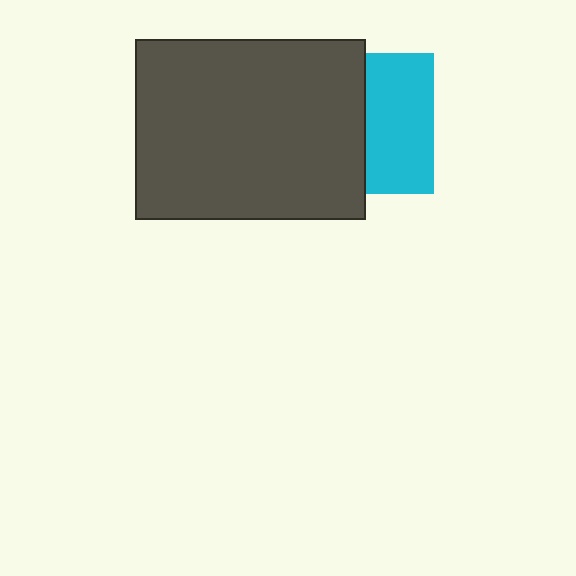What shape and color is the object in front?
The object in front is a dark gray rectangle.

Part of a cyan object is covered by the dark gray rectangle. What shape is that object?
It is a square.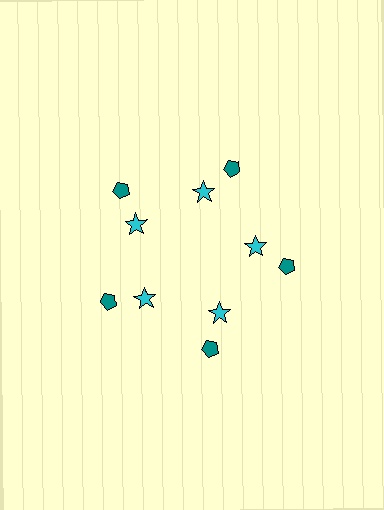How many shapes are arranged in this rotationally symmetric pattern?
There are 10 shapes, arranged in 5 groups of 2.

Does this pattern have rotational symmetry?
Yes, this pattern has 5-fold rotational symmetry. It looks the same after rotating 72 degrees around the center.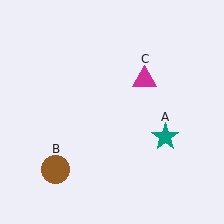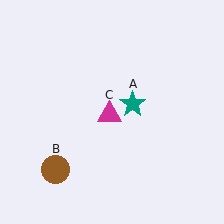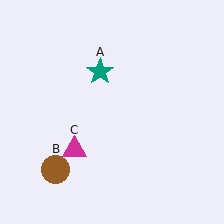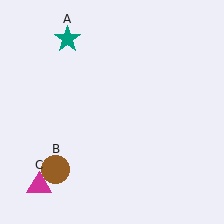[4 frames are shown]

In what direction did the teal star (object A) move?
The teal star (object A) moved up and to the left.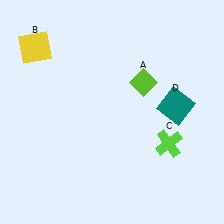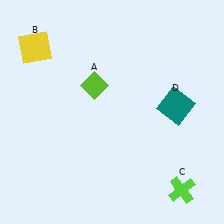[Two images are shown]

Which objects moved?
The objects that moved are: the lime diamond (A), the lime cross (C).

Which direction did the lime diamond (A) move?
The lime diamond (A) moved left.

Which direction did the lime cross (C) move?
The lime cross (C) moved down.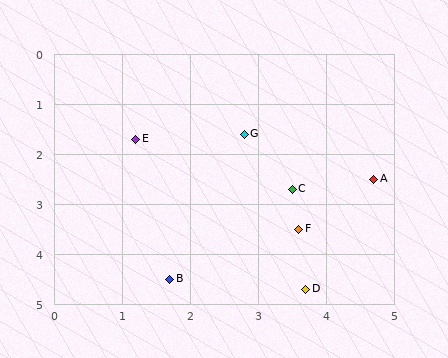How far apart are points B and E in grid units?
Points B and E are about 2.8 grid units apart.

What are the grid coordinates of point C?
Point C is at approximately (3.5, 2.7).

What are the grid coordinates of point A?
Point A is at approximately (4.7, 2.5).